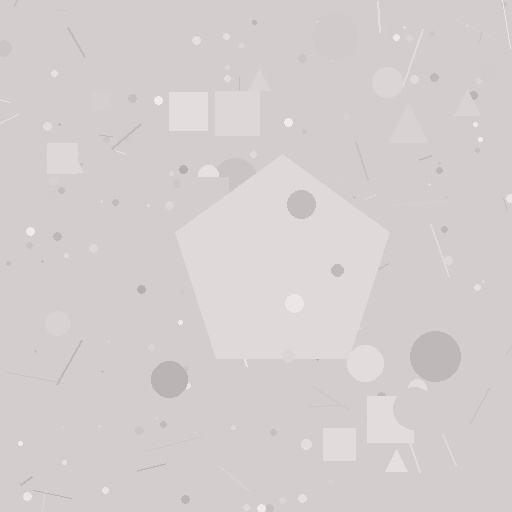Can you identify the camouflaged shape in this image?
The camouflaged shape is a pentagon.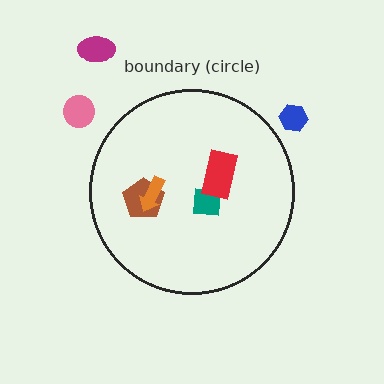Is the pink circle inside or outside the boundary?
Outside.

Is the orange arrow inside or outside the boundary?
Inside.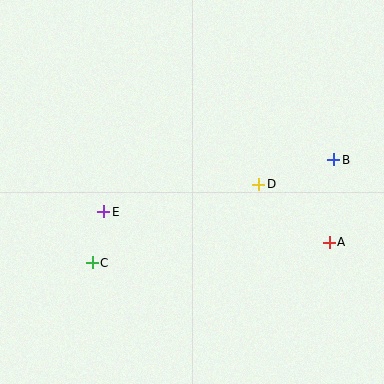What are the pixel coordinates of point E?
Point E is at (104, 212).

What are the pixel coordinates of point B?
Point B is at (334, 160).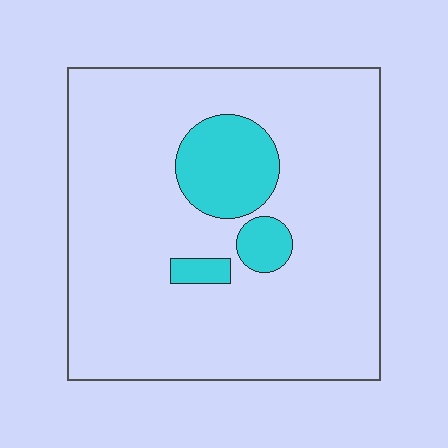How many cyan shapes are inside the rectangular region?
3.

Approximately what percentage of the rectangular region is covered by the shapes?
Approximately 15%.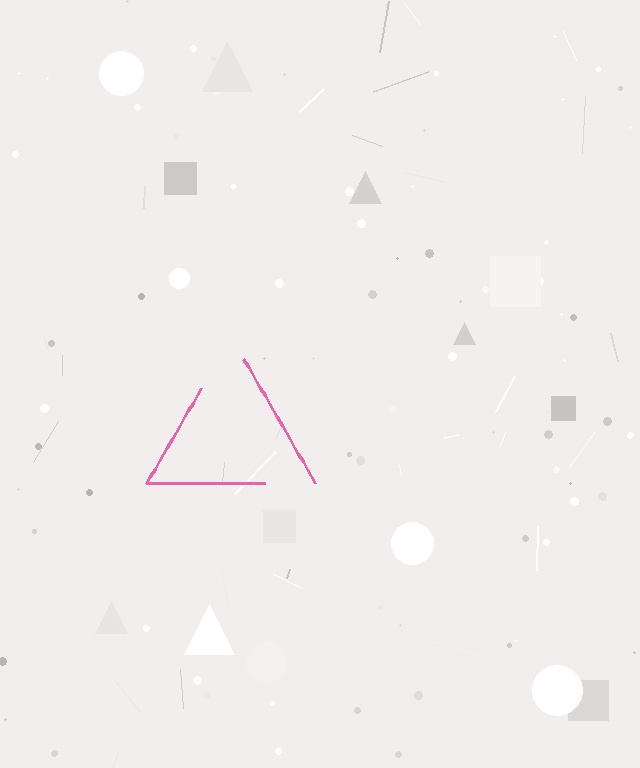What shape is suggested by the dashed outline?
The dashed outline suggests a triangle.